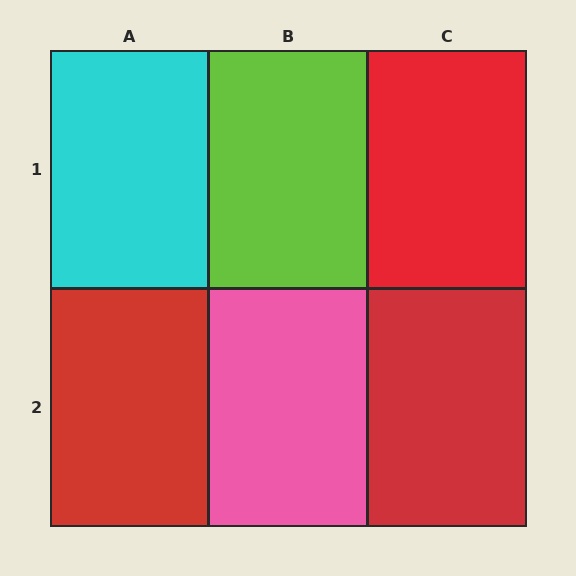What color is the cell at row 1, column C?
Red.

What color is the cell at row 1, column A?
Cyan.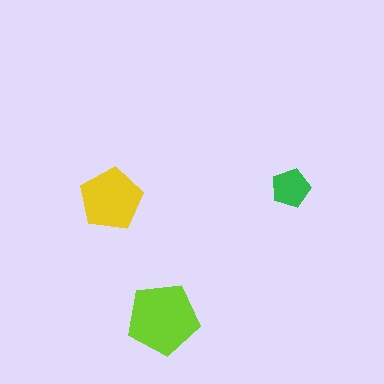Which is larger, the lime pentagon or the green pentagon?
The lime one.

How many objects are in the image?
There are 3 objects in the image.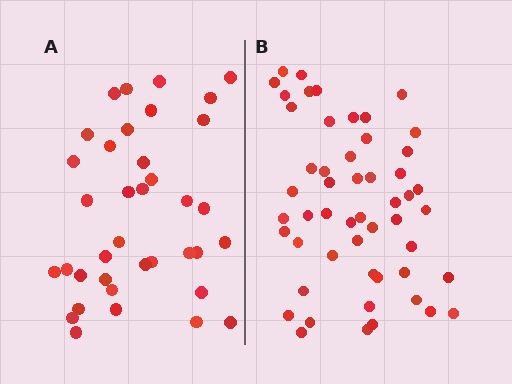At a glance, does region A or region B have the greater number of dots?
Region B (the right region) has more dots.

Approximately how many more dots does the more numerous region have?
Region B has approximately 15 more dots than region A.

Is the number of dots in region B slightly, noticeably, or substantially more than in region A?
Region B has noticeably more, but not dramatically so. The ratio is roughly 1.4 to 1.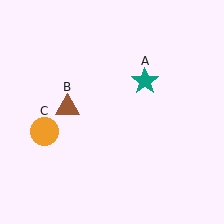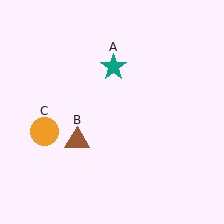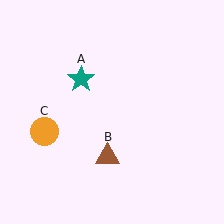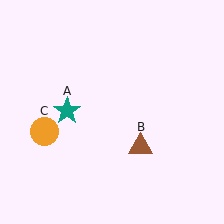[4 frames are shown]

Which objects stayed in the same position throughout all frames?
Orange circle (object C) remained stationary.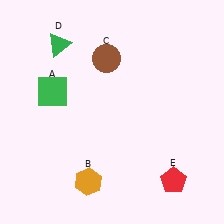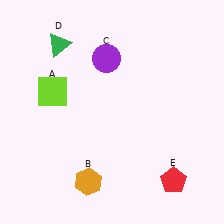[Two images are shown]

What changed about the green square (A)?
In Image 1, A is green. In Image 2, it changed to lime.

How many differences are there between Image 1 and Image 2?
There are 2 differences between the two images.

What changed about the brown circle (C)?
In Image 1, C is brown. In Image 2, it changed to purple.